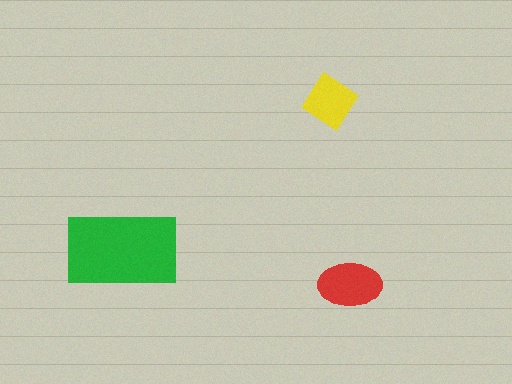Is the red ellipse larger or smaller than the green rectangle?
Smaller.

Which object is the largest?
The green rectangle.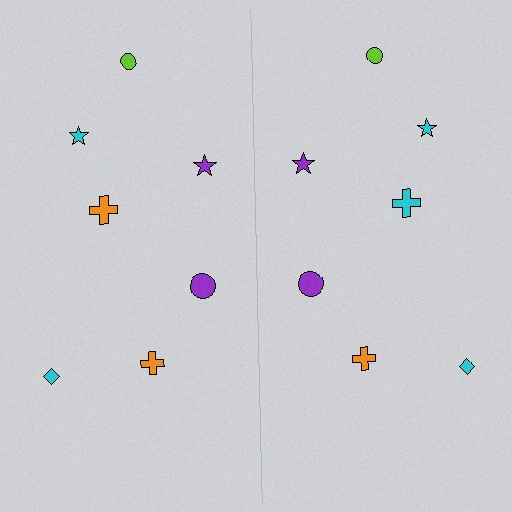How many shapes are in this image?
There are 14 shapes in this image.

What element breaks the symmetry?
The cyan cross on the right side breaks the symmetry — its mirror counterpart is orange.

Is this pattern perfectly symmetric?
No, the pattern is not perfectly symmetric. The cyan cross on the right side breaks the symmetry — its mirror counterpart is orange.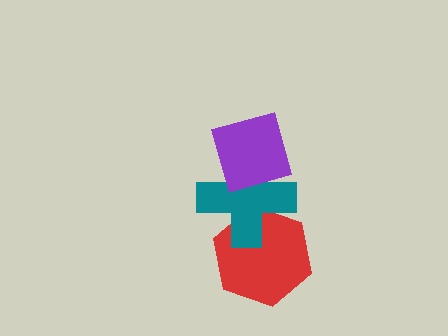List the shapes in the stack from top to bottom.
From top to bottom: the purple diamond, the teal cross, the red hexagon.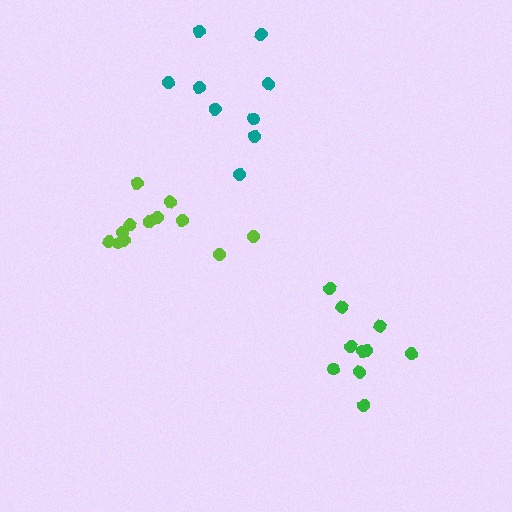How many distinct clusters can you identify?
There are 3 distinct clusters.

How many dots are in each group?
Group 1: 9 dots, Group 2: 10 dots, Group 3: 12 dots (31 total).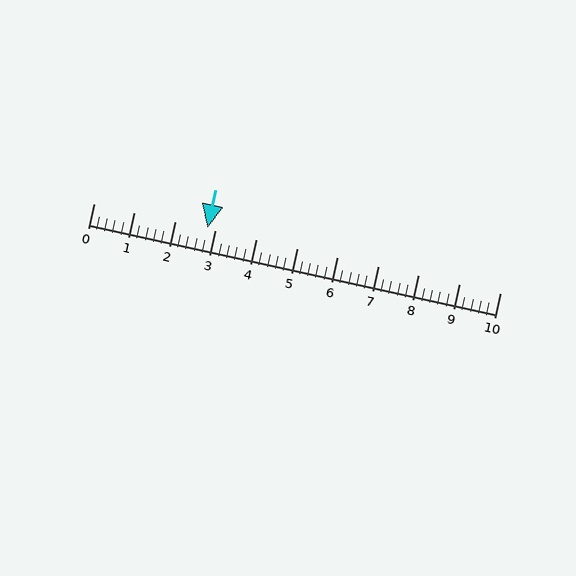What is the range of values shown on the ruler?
The ruler shows values from 0 to 10.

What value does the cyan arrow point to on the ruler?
The cyan arrow points to approximately 2.8.